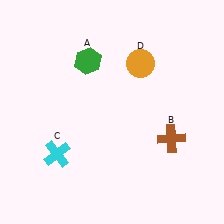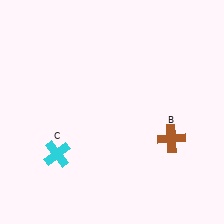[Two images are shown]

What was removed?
The green hexagon (A), the orange circle (D) were removed in Image 2.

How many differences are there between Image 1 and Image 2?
There are 2 differences between the two images.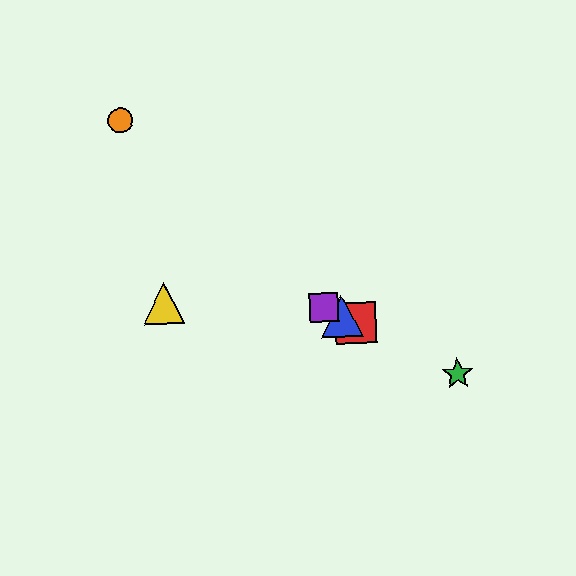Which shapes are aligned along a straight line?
The red square, the blue triangle, the green star, the purple square are aligned along a straight line.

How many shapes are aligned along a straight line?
4 shapes (the red square, the blue triangle, the green star, the purple square) are aligned along a straight line.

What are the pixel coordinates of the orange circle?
The orange circle is at (121, 120).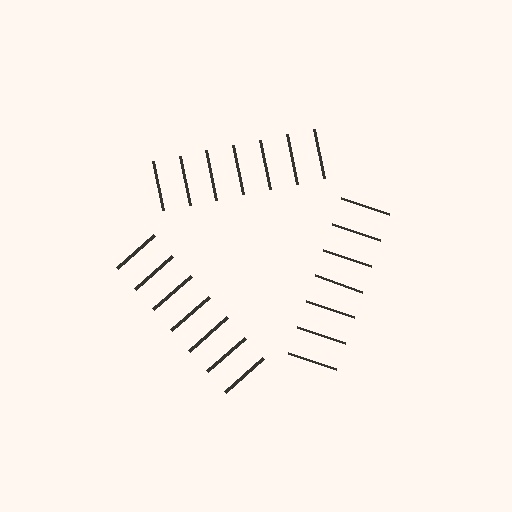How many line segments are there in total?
21 — 7 along each of the 3 edges.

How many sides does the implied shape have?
3 sides — the line-ends trace a triangle.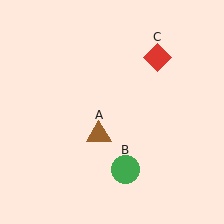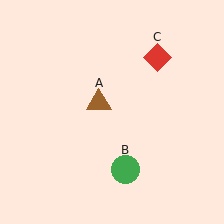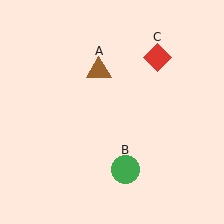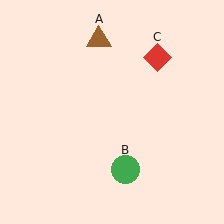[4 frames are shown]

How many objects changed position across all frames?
1 object changed position: brown triangle (object A).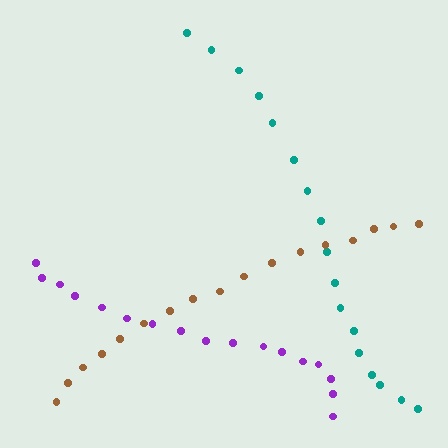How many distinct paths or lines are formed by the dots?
There are 3 distinct paths.